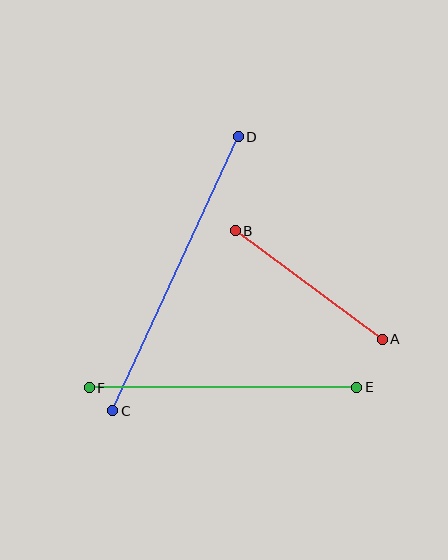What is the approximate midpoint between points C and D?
The midpoint is at approximately (176, 274) pixels.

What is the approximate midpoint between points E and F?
The midpoint is at approximately (223, 388) pixels.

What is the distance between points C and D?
The distance is approximately 301 pixels.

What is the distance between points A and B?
The distance is approximately 183 pixels.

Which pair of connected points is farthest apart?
Points C and D are farthest apart.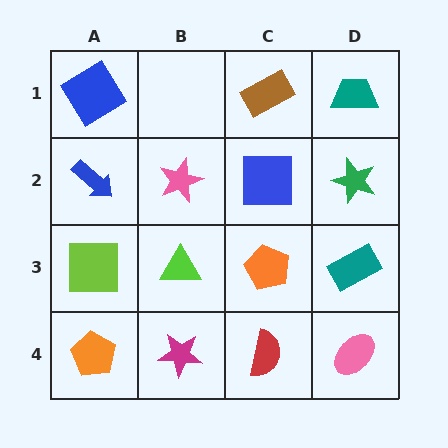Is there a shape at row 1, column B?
No, that cell is empty.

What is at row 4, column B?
A magenta star.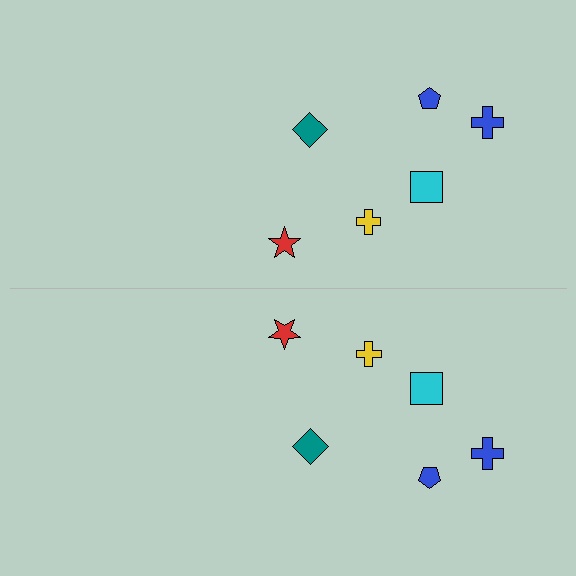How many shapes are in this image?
There are 12 shapes in this image.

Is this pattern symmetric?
Yes, this pattern has bilateral (reflection) symmetry.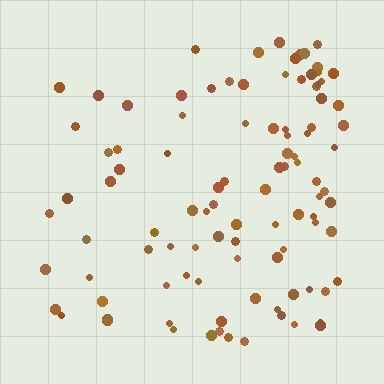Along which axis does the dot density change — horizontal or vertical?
Horizontal.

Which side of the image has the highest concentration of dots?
The right.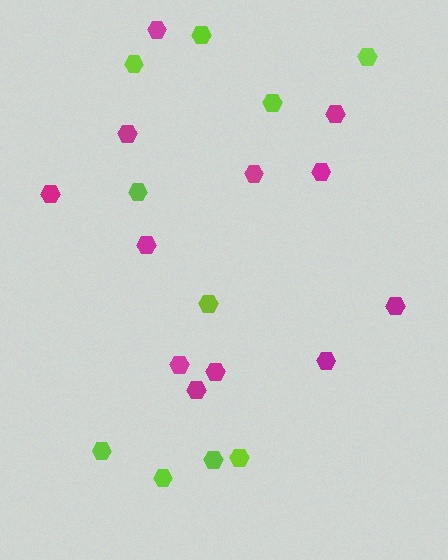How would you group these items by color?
There are 2 groups: one group of magenta hexagons (12) and one group of lime hexagons (10).